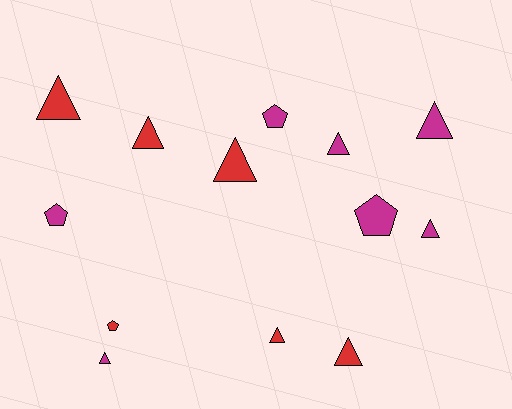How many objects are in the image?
There are 13 objects.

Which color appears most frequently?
Magenta, with 7 objects.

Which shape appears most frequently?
Triangle, with 9 objects.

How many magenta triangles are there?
There are 4 magenta triangles.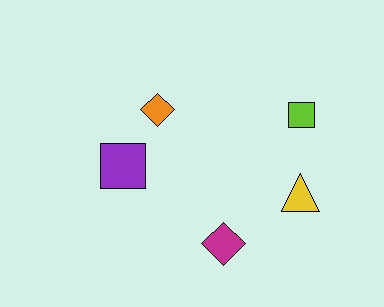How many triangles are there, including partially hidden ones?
There is 1 triangle.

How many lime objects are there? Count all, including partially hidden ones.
There is 1 lime object.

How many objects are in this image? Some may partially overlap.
There are 5 objects.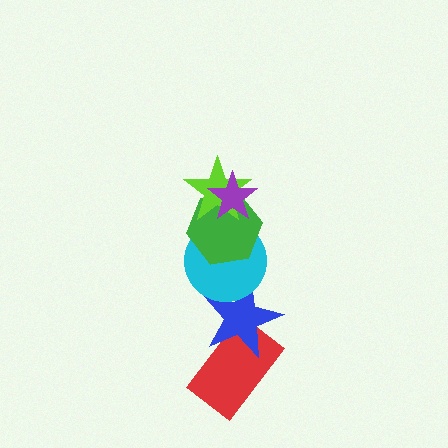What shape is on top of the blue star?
The cyan circle is on top of the blue star.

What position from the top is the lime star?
The lime star is 2nd from the top.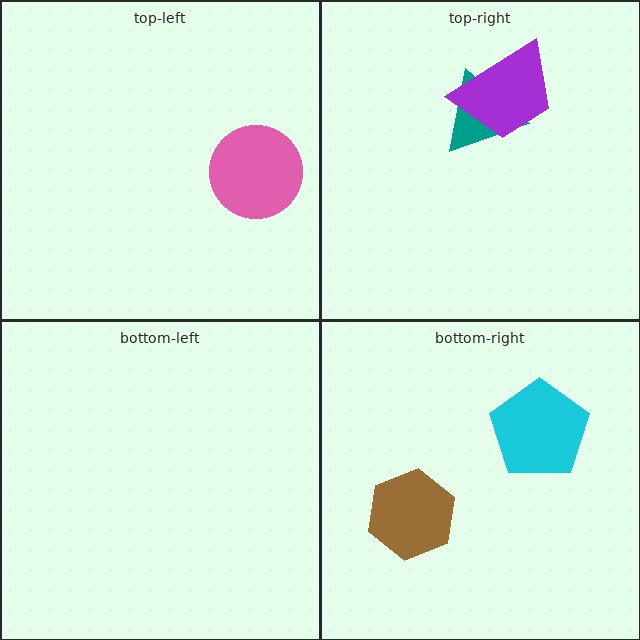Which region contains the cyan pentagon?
The bottom-right region.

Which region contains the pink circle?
The top-left region.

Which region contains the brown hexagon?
The bottom-right region.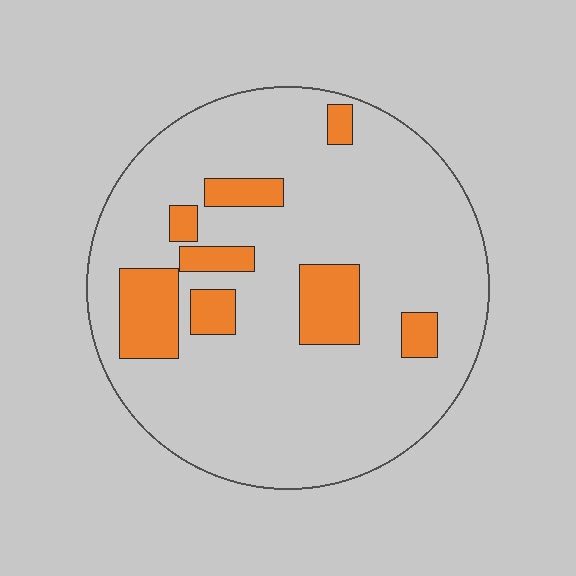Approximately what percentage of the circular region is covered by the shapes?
Approximately 15%.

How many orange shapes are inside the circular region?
8.